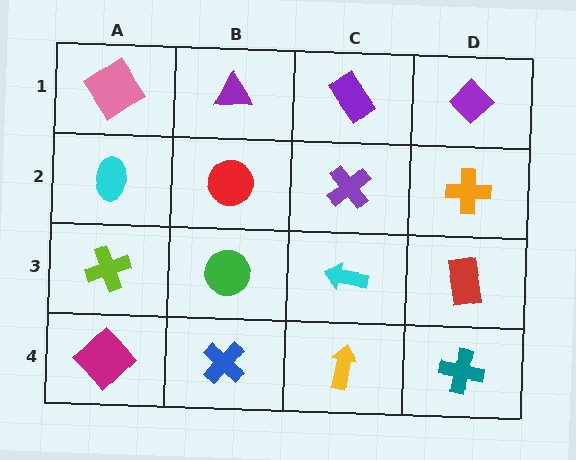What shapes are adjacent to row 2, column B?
A purple triangle (row 1, column B), a green circle (row 3, column B), a cyan ellipse (row 2, column A), a purple cross (row 2, column C).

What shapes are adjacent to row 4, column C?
A cyan arrow (row 3, column C), a blue cross (row 4, column B), a teal cross (row 4, column D).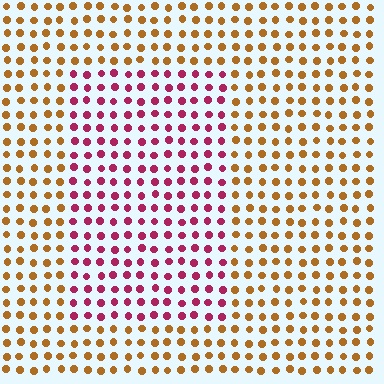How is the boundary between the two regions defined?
The boundary is defined purely by a slight shift in hue (about 59 degrees). Spacing, size, and orientation are identical on both sides.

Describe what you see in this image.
The image is filled with small brown elements in a uniform arrangement. A rectangle-shaped region is visible where the elements are tinted to a slightly different hue, forming a subtle color boundary.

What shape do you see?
I see a rectangle.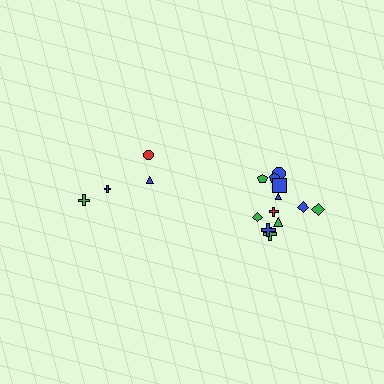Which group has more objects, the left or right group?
The right group.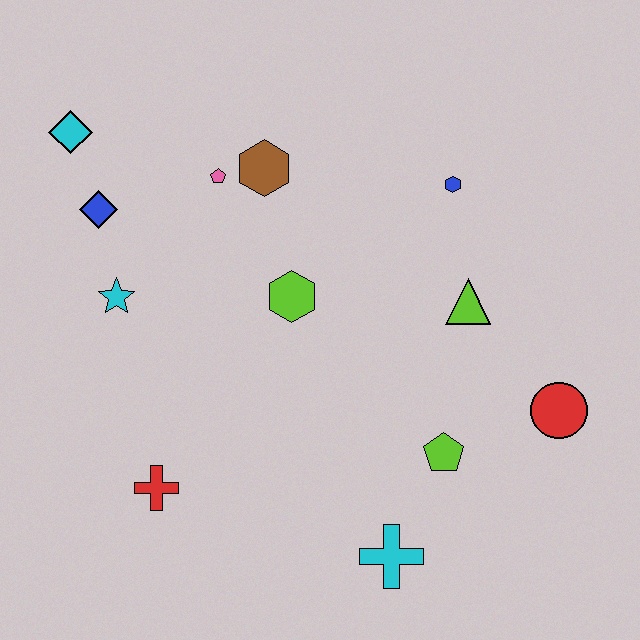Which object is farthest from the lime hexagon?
The red circle is farthest from the lime hexagon.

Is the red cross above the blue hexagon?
No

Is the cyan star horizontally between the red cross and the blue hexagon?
No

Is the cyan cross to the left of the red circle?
Yes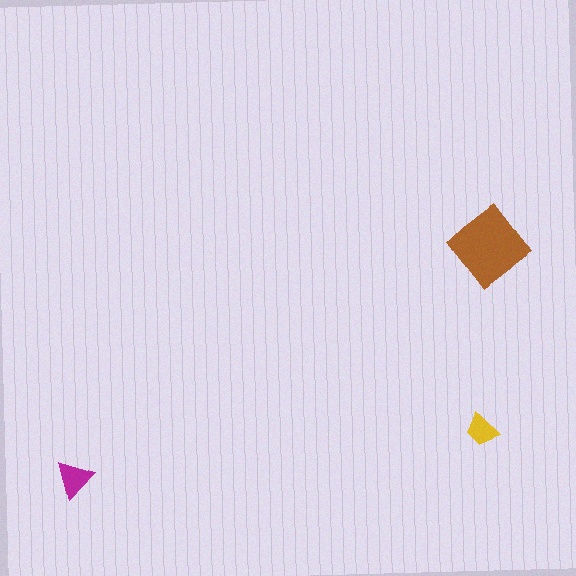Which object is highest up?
The brown diamond is topmost.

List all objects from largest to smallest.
The brown diamond, the magenta triangle, the yellow trapezoid.